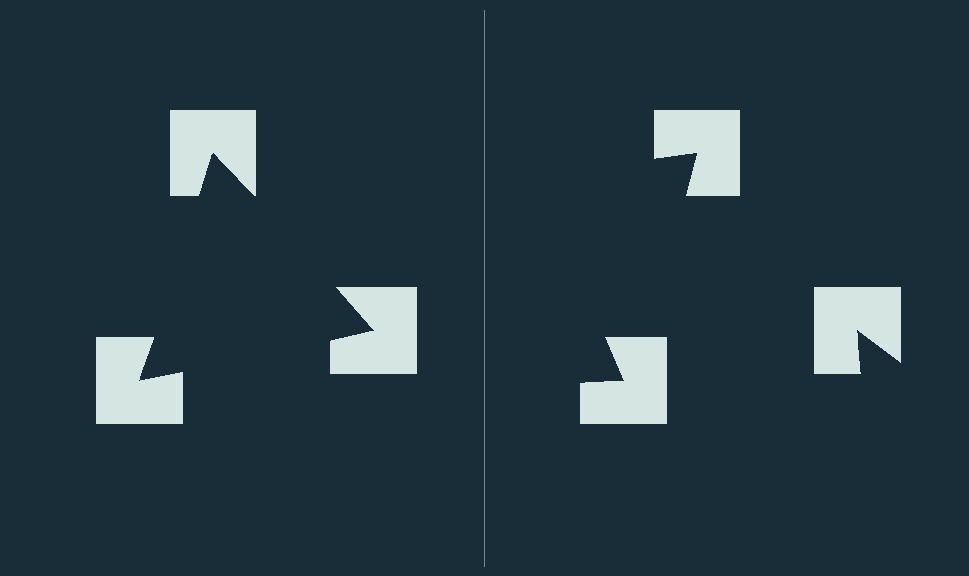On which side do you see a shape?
An illusory triangle appears on the left side. On the right side the wedge cuts are rotated, so no coherent shape forms.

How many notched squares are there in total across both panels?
6 — 3 on each side.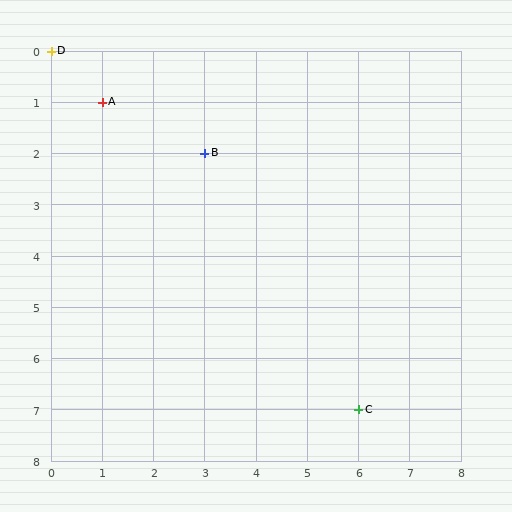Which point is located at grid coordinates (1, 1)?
Point A is at (1, 1).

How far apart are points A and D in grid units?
Points A and D are 1 column and 1 row apart (about 1.4 grid units diagonally).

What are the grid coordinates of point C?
Point C is at grid coordinates (6, 7).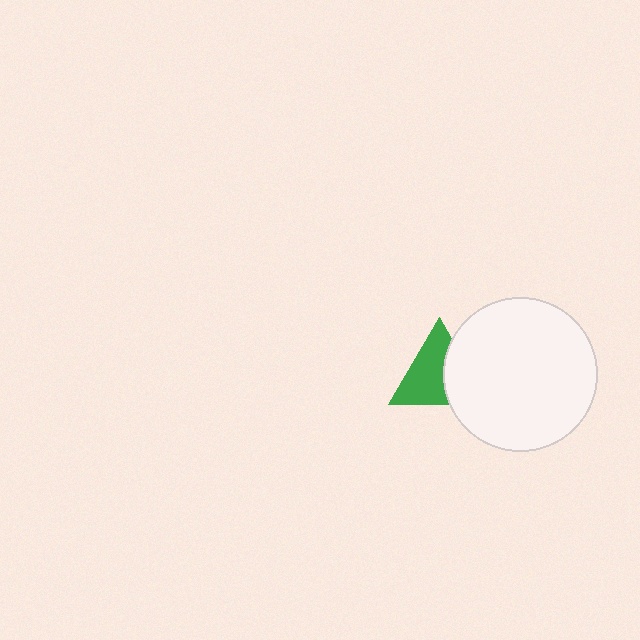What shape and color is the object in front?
The object in front is a white circle.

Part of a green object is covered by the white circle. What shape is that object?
It is a triangle.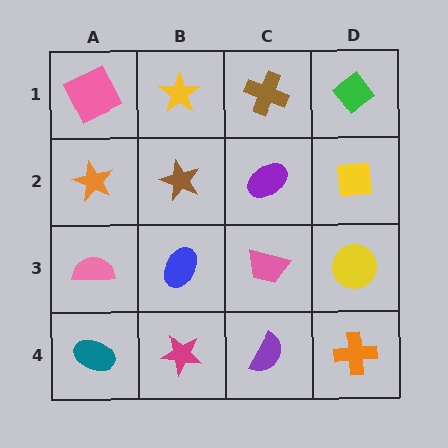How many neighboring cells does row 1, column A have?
2.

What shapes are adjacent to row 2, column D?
A green diamond (row 1, column D), a yellow circle (row 3, column D), a purple ellipse (row 2, column C).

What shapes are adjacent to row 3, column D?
A yellow square (row 2, column D), an orange cross (row 4, column D), a pink trapezoid (row 3, column C).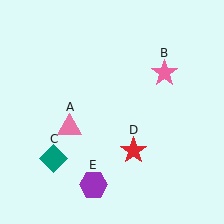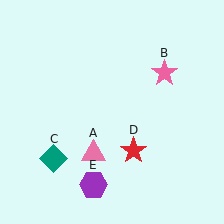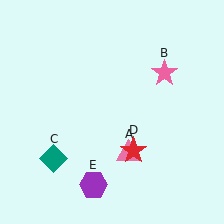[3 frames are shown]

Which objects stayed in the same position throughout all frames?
Pink star (object B) and teal diamond (object C) and red star (object D) and purple hexagon (object E) remained stationary.